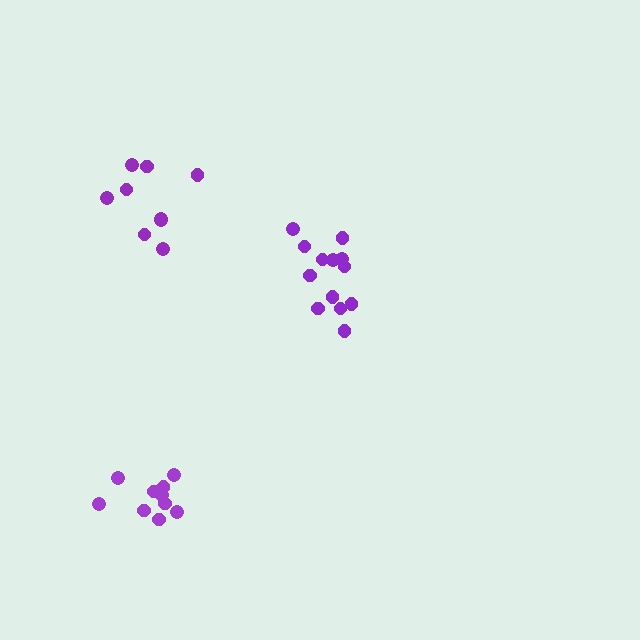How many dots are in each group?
Group 1: 13 dots, Group 2: 10 dots, Group 3: 9 dots (32 total).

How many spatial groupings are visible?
There are 3 spatial groupings.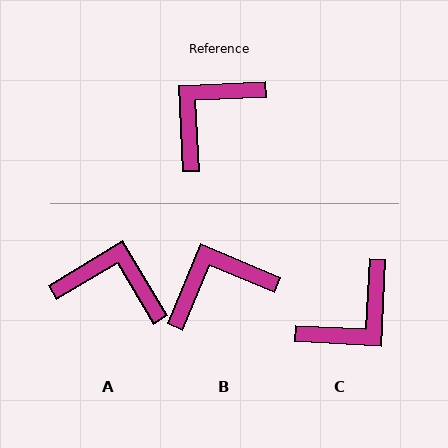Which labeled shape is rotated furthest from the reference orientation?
C, about 175 degrees away.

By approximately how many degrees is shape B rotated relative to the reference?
Approximately 25 degrees clockwise.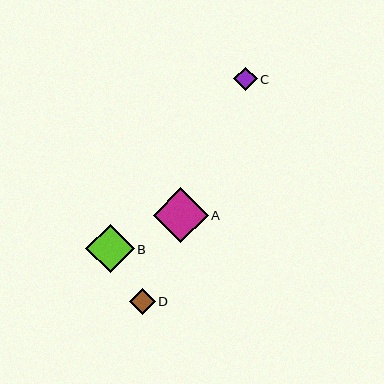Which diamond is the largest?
Diamond A is the largest with a size of approximately 55 pixels.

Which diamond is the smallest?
Diamond C is the smallest with a size of approximately 24 pixels.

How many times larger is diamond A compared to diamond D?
Diamond A is approximately 2.2 times the size of diamond D.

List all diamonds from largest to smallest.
From largest to smallest: A, B, D, C.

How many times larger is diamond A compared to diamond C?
Diamond A is approximately 2.3 times the size of diamond C.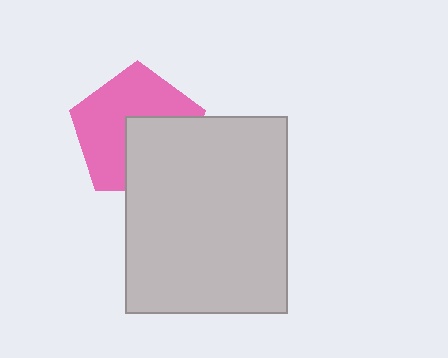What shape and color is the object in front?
The object in front is a light gray rectangle.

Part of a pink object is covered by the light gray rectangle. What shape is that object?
It is a pentagon.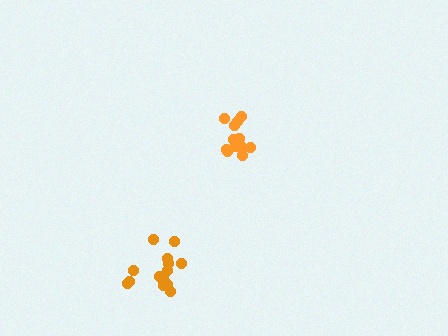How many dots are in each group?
Group 1: 16 dots, Group 2: 13 dots (29 total).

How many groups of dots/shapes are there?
There are 2 groups.